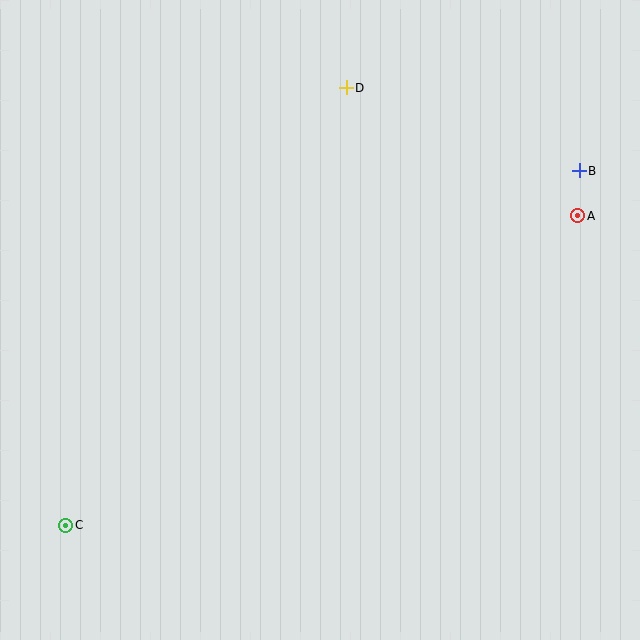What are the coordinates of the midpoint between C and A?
The midpoint between C and A is at (322, 371).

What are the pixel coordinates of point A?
Point A is at (578, 216).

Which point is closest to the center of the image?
Point D at (346, 88) is closest to the center.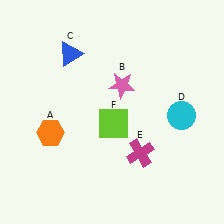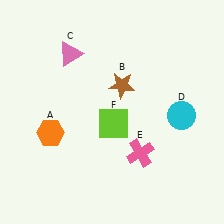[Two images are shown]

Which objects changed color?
B changed from pink to brown. C changed from blue to pink. E changed from magenta to pink.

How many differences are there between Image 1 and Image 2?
There are 3 differences between the two images.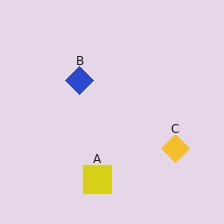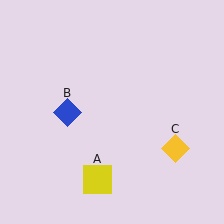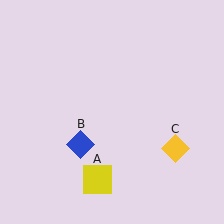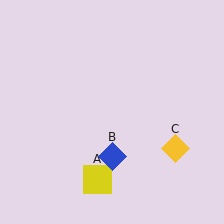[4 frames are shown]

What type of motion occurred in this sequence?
The blue diamond (object B) rotated counterclockwise around the center of the scene.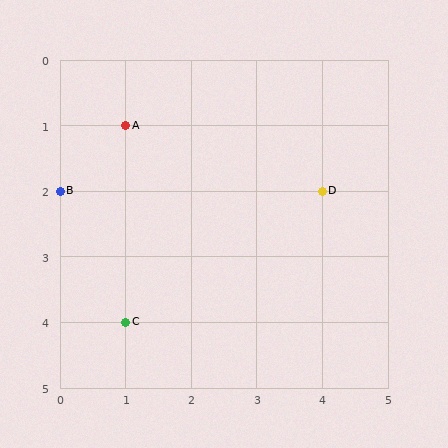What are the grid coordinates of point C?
Point C is at grid coordinates (1, 4).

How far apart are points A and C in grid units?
Points A and C are 3 rows apart.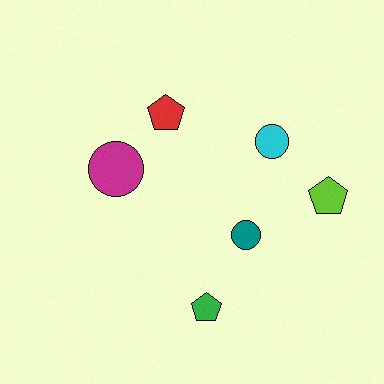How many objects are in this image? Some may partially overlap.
There are 6 objects.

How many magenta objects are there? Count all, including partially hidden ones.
There is 1 magenta object.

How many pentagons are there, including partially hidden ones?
There are 3 pentagons.